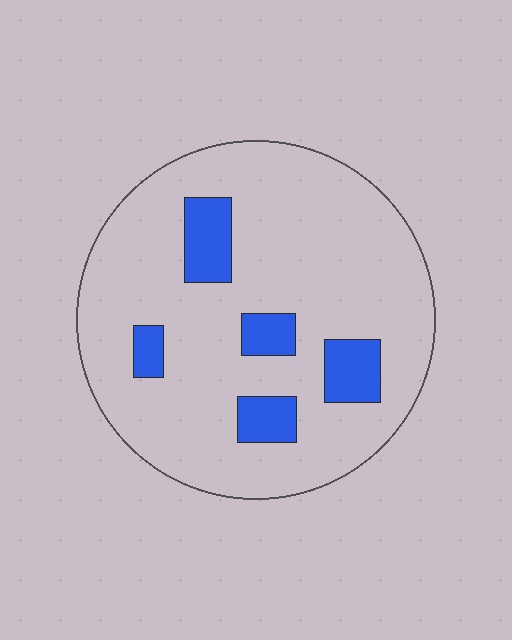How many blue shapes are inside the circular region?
5.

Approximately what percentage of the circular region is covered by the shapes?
Approximately 15%.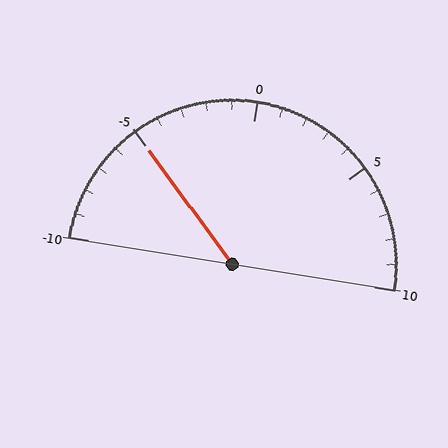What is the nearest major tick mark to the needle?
The nearest major tick mark is -5.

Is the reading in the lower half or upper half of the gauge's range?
The reading is in the lower half of the range (-10 to 10).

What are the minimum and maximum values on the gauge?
The gauge ranges from -10 to 10.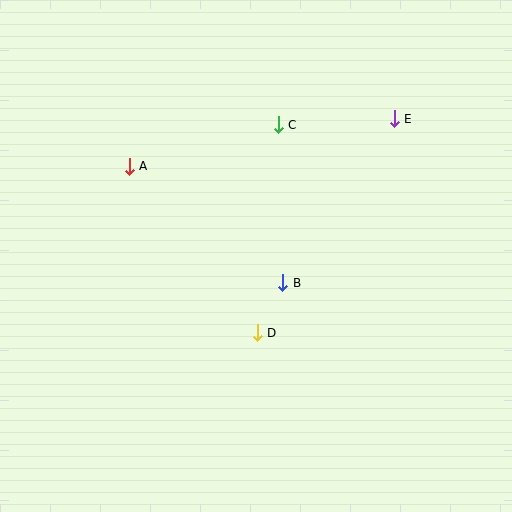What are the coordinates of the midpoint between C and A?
The midpoint between C and A is at (204, 146).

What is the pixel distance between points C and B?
The distance between C and B is 158 pixels.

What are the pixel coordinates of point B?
Point B is at (283, 283).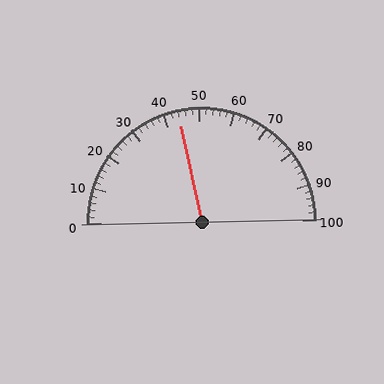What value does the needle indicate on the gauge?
The needle indicates approximately 44.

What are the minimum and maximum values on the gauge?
The gauge ranges from 0 to 100.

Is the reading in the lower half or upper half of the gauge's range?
The reading is in the lower half of the range (0 to 100).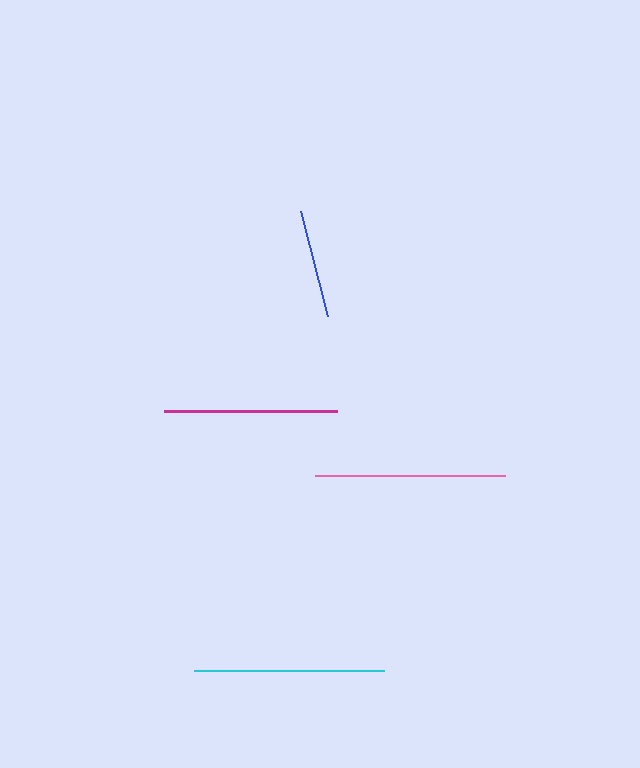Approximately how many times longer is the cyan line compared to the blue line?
The cyan line is approximately 1.8 times the length of the blue line.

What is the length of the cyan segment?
The cyan segment is approximately 190 pixels long.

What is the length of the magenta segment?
The magenta segment is approximately 174 pixels long.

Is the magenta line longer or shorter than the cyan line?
The cyan line is longer than the magenta line.